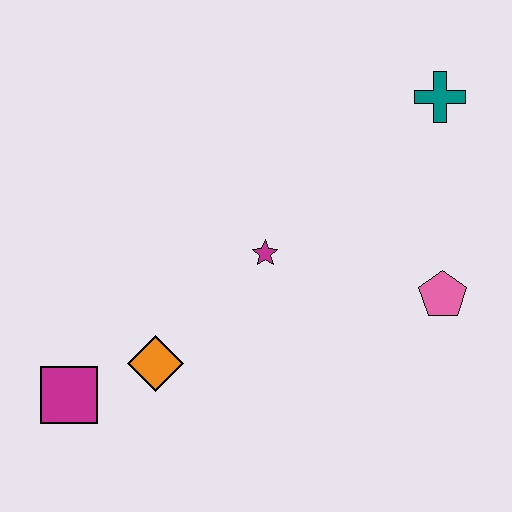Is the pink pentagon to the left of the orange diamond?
No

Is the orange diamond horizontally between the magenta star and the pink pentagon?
No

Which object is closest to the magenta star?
The orange diamond is closest to the magenta star.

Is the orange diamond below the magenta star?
Yes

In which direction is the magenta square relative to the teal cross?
The magenta square is to the left of the teal cross.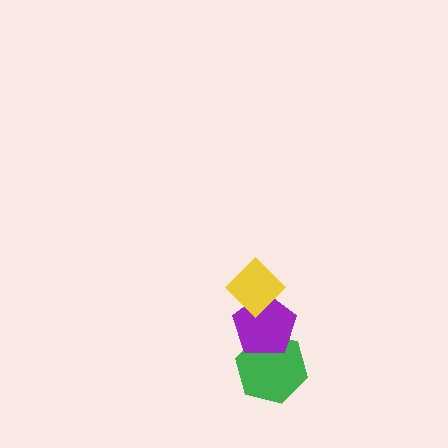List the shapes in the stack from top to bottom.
From top to bottom: the yellow diamond, the purple pentagon, the green hexagon.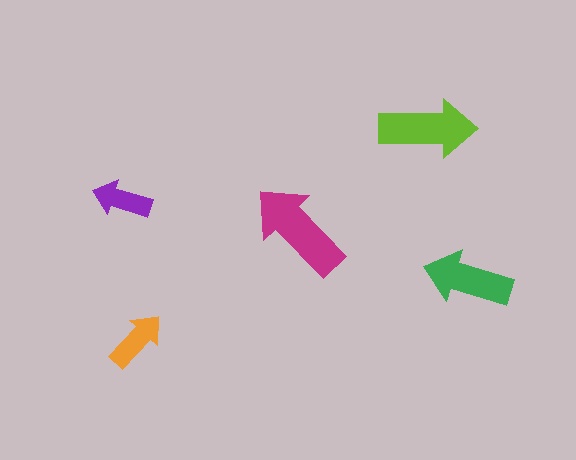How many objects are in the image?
There are 5 objects in the image.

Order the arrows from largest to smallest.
the magenta one, the lime one, the green one, the orange one, the purple one.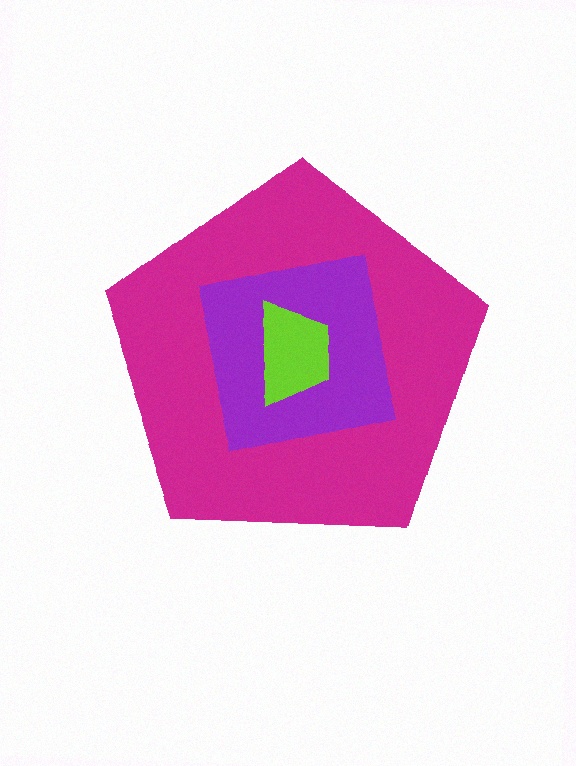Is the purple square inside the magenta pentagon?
Yes.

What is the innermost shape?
The lime trapezoid.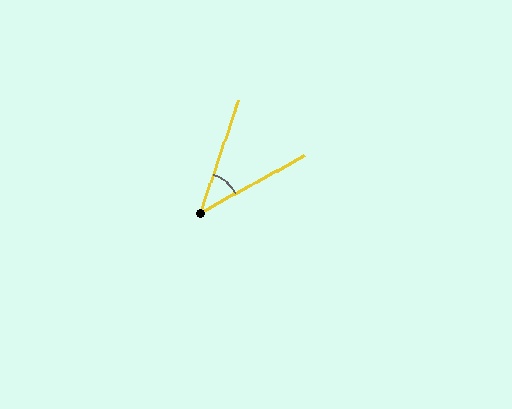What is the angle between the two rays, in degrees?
Approximately 42 degrees.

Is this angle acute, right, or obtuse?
It is acute.